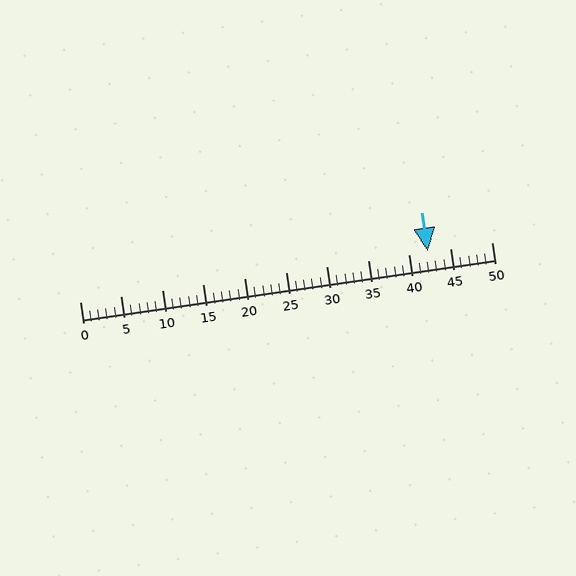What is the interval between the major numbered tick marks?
The major tick marks are spaced 5 units apart.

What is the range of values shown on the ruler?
The ruler shows values from 0 to 50.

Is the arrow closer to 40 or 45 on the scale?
The arrow is closer to 40.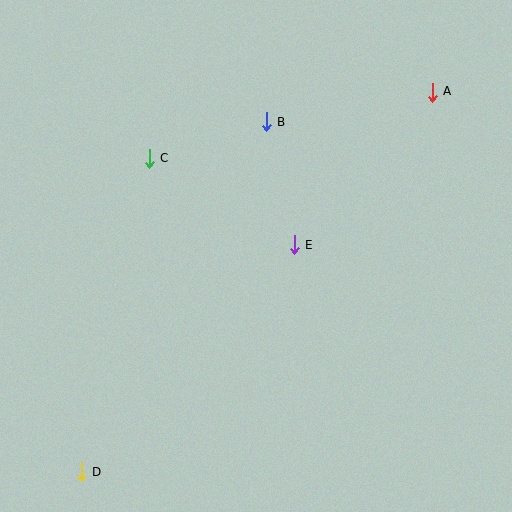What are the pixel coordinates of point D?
Point D is at (81, 472).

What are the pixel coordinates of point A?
Point A is at (432, 92).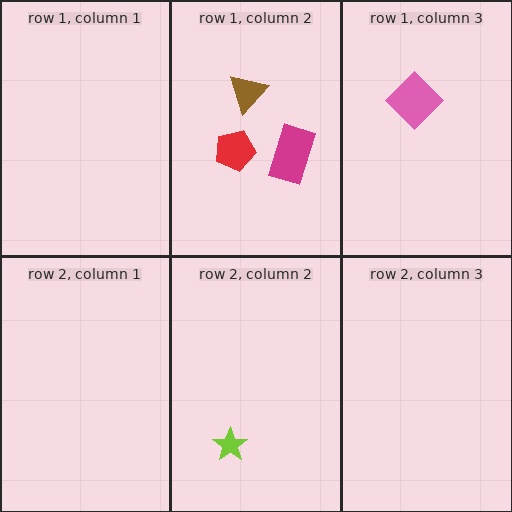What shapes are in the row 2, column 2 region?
The lime star.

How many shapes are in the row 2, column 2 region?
1.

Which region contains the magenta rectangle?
The row 1, column 2 region.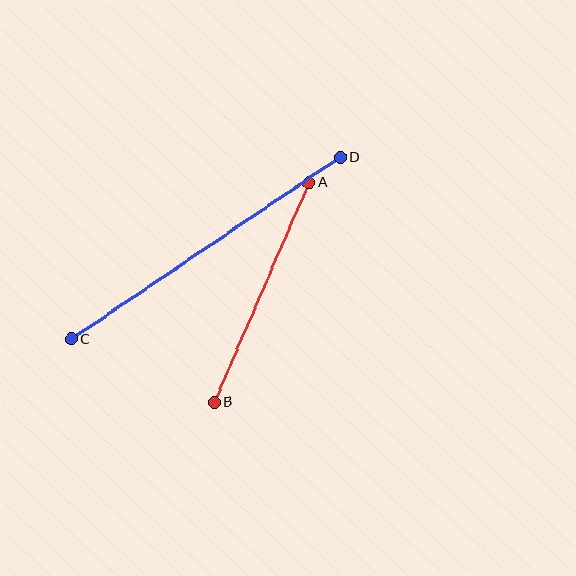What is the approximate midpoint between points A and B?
The midpoint is at approximately (262, 292) pixels.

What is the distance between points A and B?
The distance is approximately 239 pixels.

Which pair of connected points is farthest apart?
Points C and D are farthest apart.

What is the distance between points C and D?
The distance is approximately 324 pixels.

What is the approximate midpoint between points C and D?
The midpoint is at approximately (206, 248) pixels.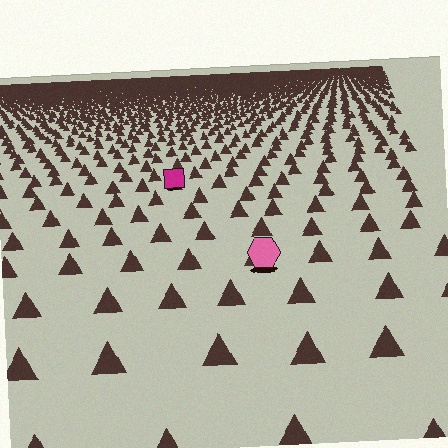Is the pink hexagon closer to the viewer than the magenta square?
Yes. The pink hexagon is closer — you can tell from the texture gradient: the ground texture is coarser near it.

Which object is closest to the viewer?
The pink hexagon is closest. The texture marks near it are larger and more spread out.